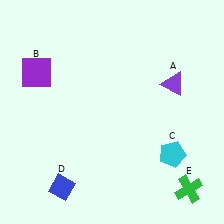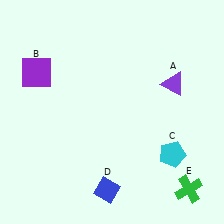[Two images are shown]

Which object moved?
The blue diamond (D) moved right.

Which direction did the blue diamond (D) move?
The blue diamond (D) moved right.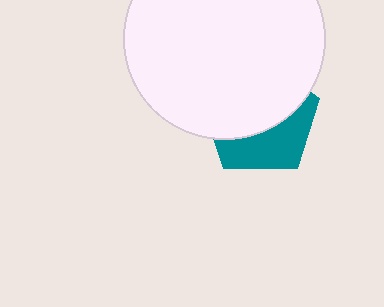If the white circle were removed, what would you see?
You would see the complete teal pentagon.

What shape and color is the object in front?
The object in front is a white circle.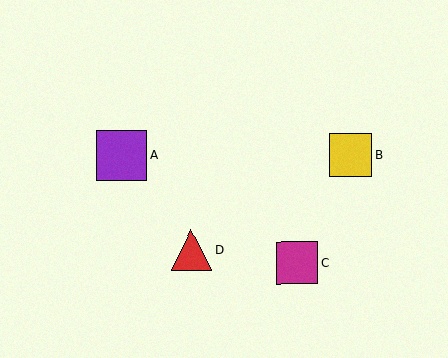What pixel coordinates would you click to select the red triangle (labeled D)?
Click at (191, 250) to select the red triangle D.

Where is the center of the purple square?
The center of the purple square is at (121, 155).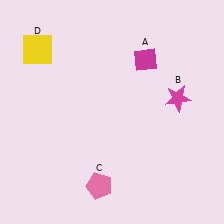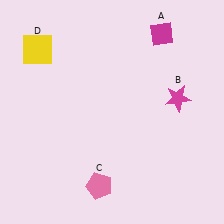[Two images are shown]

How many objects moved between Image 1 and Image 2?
1 object moved between the two images.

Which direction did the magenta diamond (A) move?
The magenta diamond (A) moved up.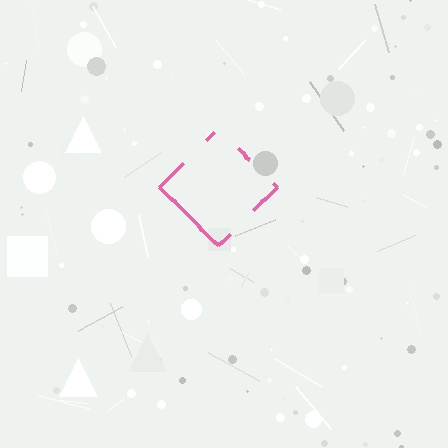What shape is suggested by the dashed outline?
The dashed outline suggests a diamond.